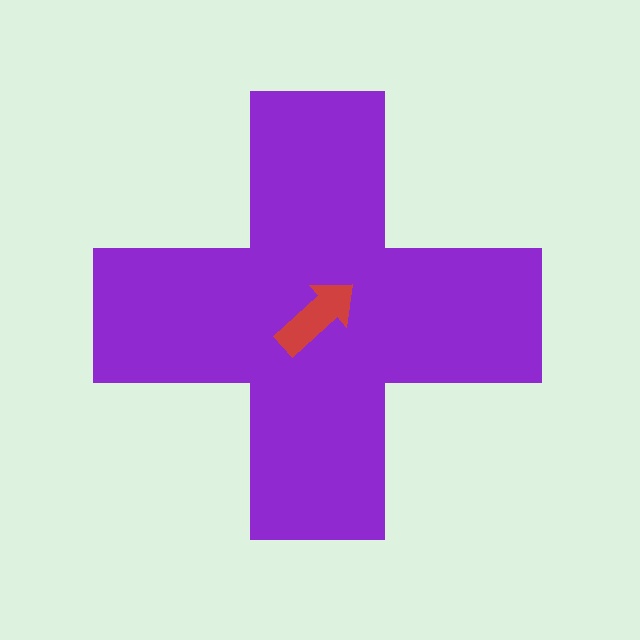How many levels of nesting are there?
2.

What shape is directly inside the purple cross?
The red arrow.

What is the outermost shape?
The purple cross.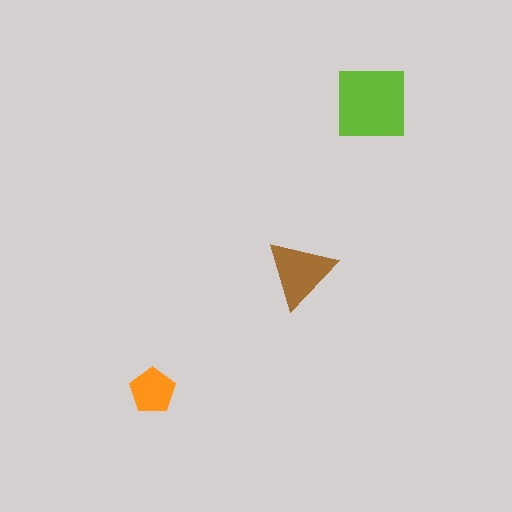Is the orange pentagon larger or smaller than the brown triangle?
Smaller.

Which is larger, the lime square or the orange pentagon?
The lime square.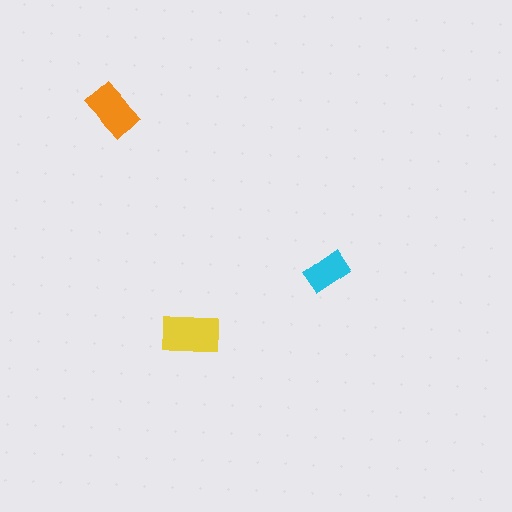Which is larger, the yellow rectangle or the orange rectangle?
The yellow one.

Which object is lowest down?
The yellow rectangle is bottommost.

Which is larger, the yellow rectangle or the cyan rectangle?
The yellow one.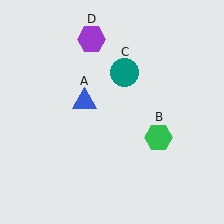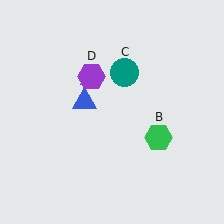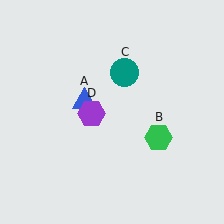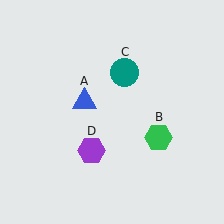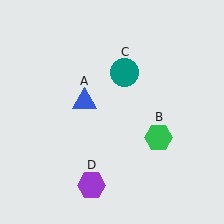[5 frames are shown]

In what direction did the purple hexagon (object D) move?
The purple hexagon (object D) moved down.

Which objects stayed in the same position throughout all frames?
Blue triangle (object A) and green hexagon (object B) and teal circle (object C) remained stationary.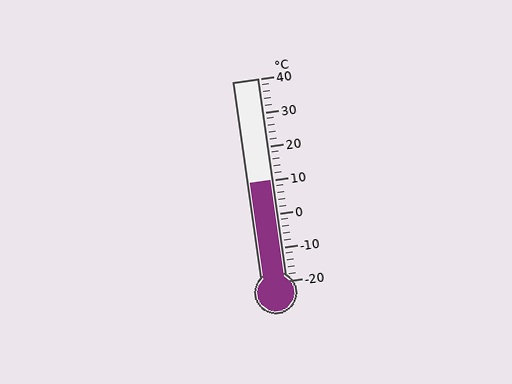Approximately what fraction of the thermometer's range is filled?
The thermometer is filled to approximately 50% of its range.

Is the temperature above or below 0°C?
The temperature is above 0°C.